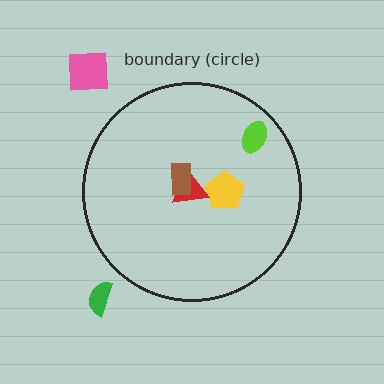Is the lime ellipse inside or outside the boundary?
Inside.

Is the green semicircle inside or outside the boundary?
Outside.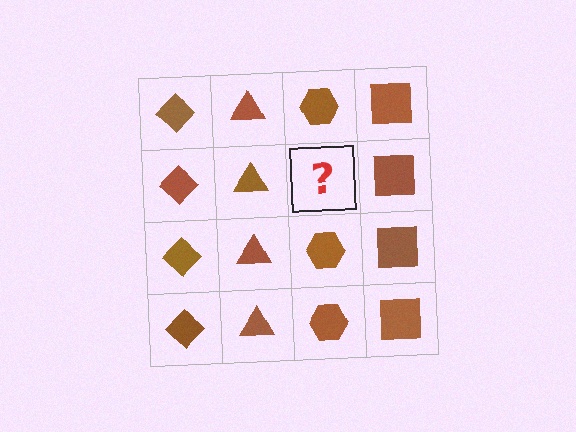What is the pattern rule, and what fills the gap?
The rule is that each column has a consistent shape. The gap should be filled with a brown hexagon.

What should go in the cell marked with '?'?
The missing cell should contain a brown hexagon.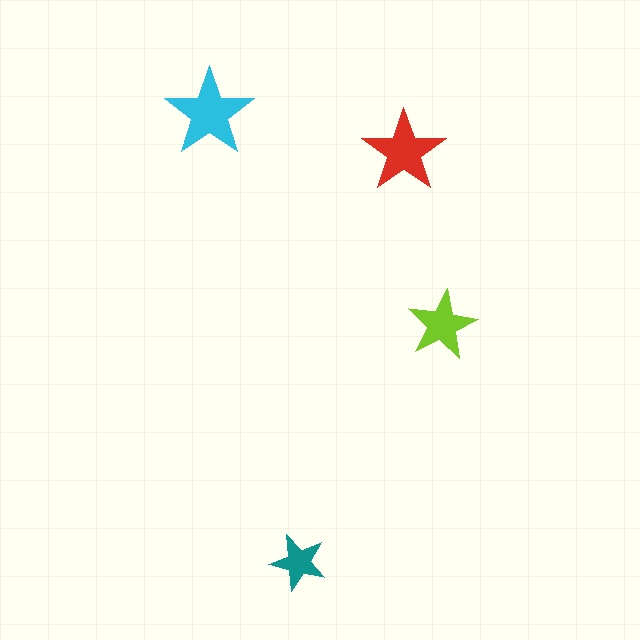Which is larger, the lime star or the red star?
The red one.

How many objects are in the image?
There are 4 objects in the image.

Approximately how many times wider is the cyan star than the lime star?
About 1.5 times wider.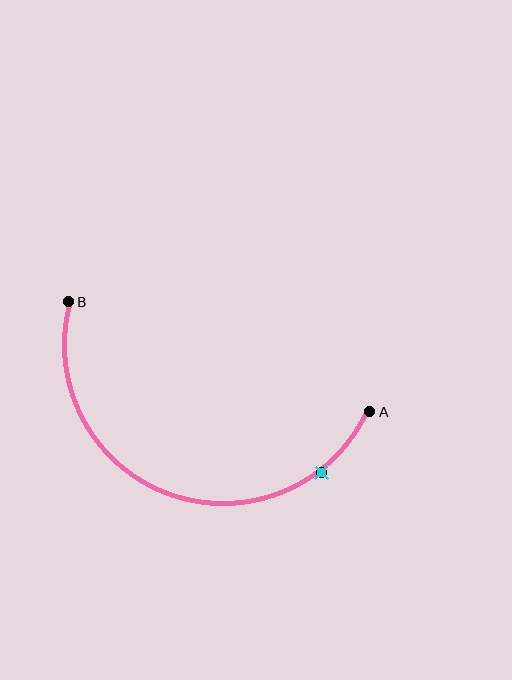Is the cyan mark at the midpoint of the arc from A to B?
No. The cyan mark lies on the arc but is closer to endpoint A. The arc midpoint would be at the point on the curve equidistant along the arc from both A and B.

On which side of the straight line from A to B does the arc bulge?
The arc bulges below the straight line connecting A and B.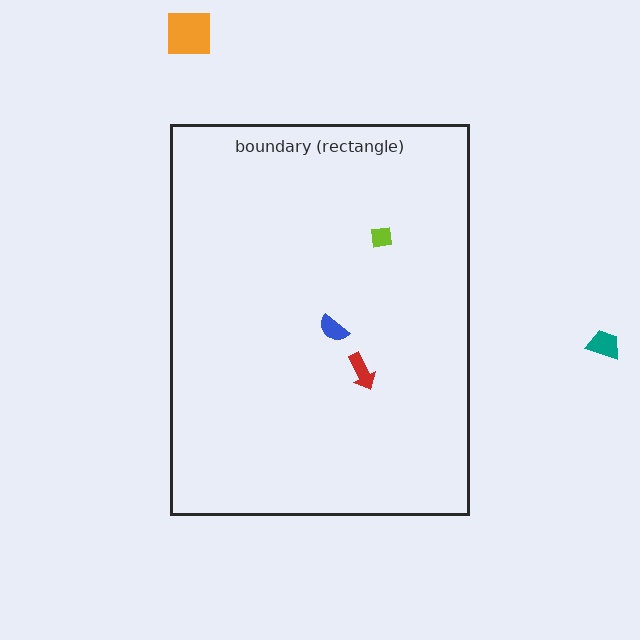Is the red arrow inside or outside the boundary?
Inside.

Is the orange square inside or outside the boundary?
Outside.